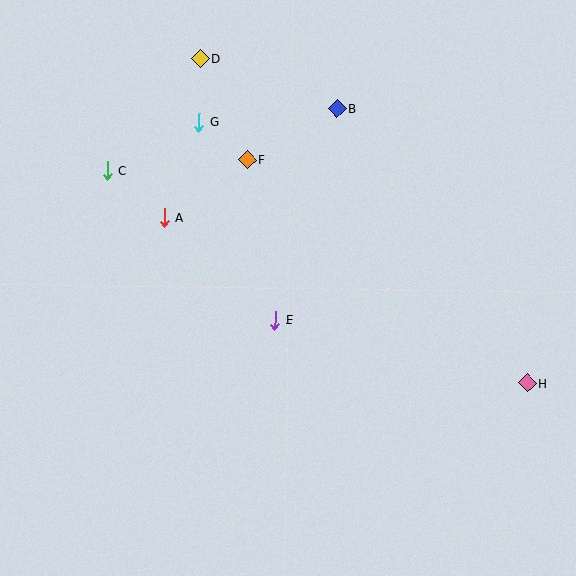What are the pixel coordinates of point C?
Point C is at (107, 171).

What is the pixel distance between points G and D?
The distance between G and D is 63 pixels.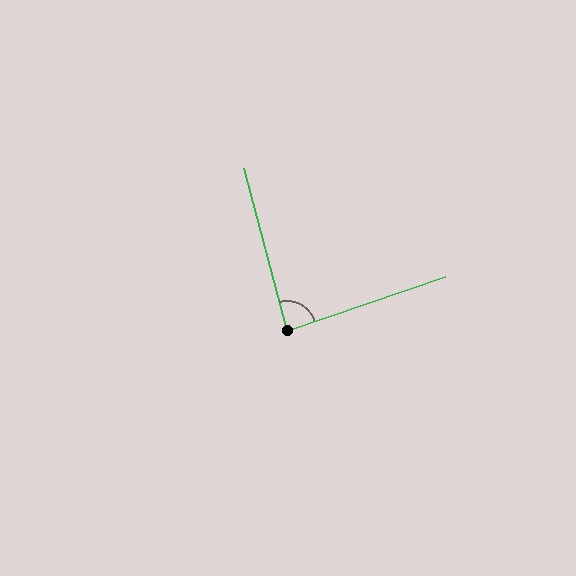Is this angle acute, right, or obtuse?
It is approximately a right angle.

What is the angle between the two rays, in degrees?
Approximately 86 degrees.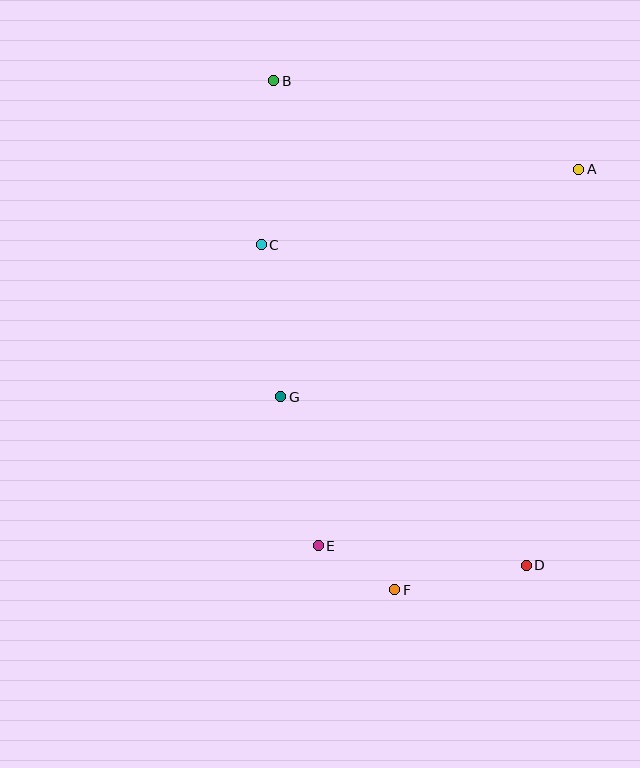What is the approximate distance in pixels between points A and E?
The distance between A and E is approximately 458 pixels.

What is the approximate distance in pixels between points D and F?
The distance between D and F is approximately 133 pixels.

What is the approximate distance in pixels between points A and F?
The distance between A and F is approximately 459 pixels.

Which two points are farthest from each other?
Points B and D are farthest from each other.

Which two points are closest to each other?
Points E and F are closest to each other.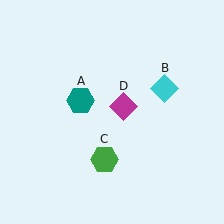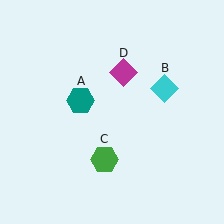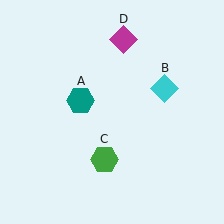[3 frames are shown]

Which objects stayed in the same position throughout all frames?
Teal hexagon (object A) and cyan diamond (object B) and green hexagon (object C) remained stationary.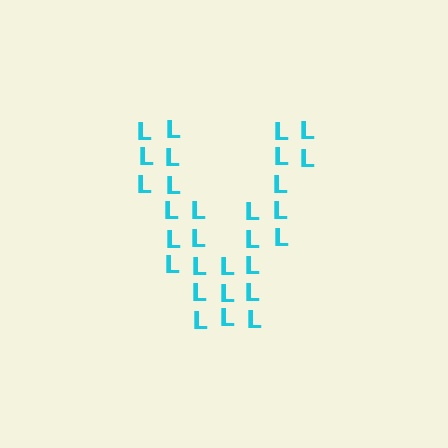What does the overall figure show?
The overall figure shows the letter V.